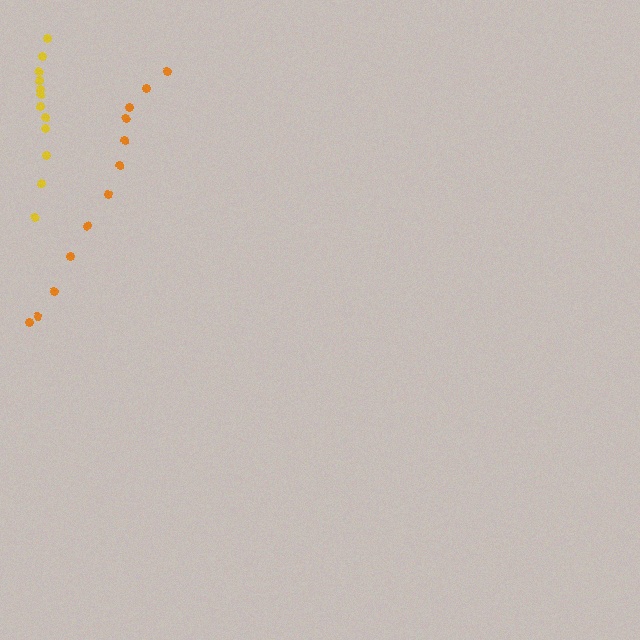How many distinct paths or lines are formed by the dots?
There are 2 distinct paths.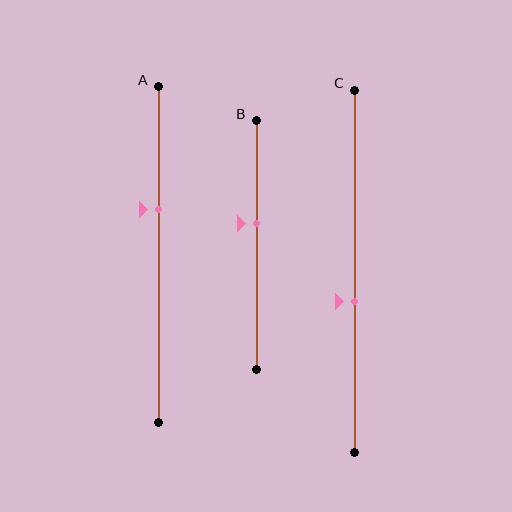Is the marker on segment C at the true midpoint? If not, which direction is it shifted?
No, the marker on segment C is shifted downward by about 9% of the segment length.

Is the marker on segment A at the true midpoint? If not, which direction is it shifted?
No, the marker on segment A is shifted upward by about 14% of the segment length.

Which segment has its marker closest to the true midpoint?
Segment C has its marker closest to the true midpoint.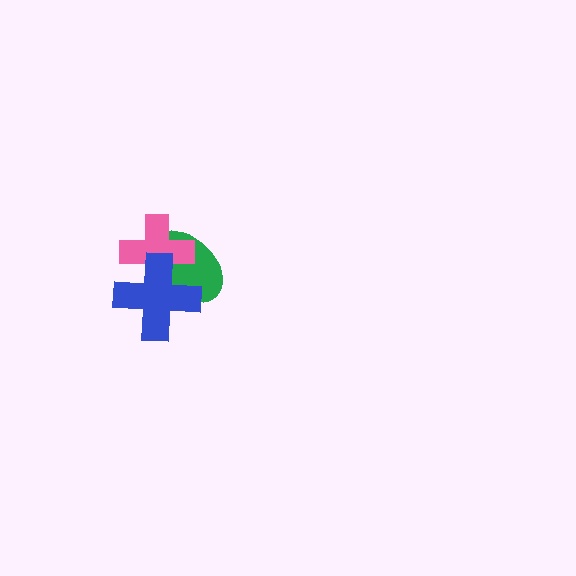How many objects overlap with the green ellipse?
2 objects overlap with the green ellipse.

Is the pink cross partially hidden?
Yes, it is partially covered by another shape.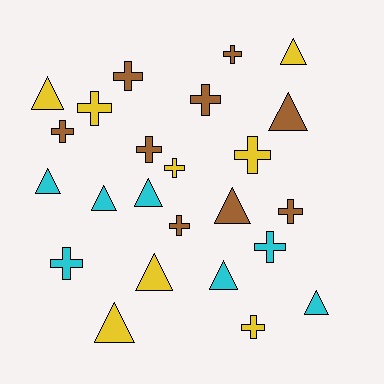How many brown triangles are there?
There are 2 brown triangles.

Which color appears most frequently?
Brown, with 9 objects.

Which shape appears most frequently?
Cross, with 13 objects.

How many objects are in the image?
There are 24 objects.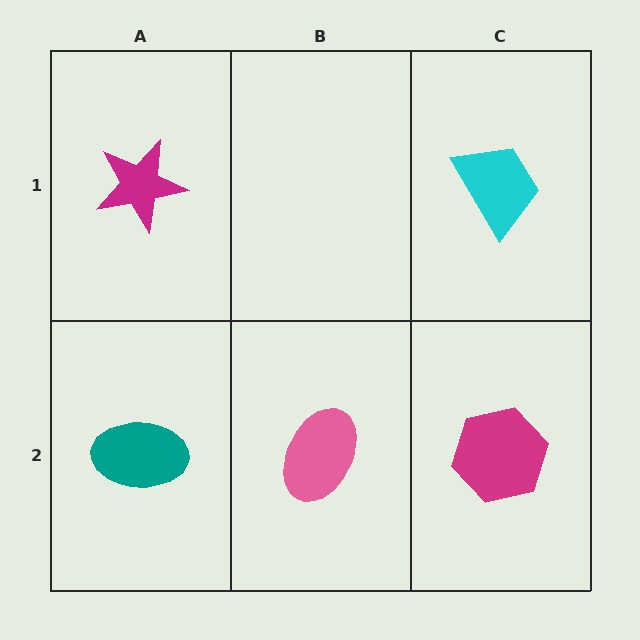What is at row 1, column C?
A cyan trapezoid.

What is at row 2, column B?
A pink ellipse.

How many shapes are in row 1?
2 shapes.